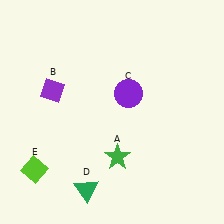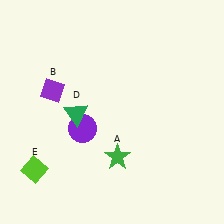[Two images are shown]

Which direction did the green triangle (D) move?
The green triangle (D) moved up.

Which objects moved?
The objects that moved are: the purple circle (C), the green triangle (D).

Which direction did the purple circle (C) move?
The purple circle (C) moved left.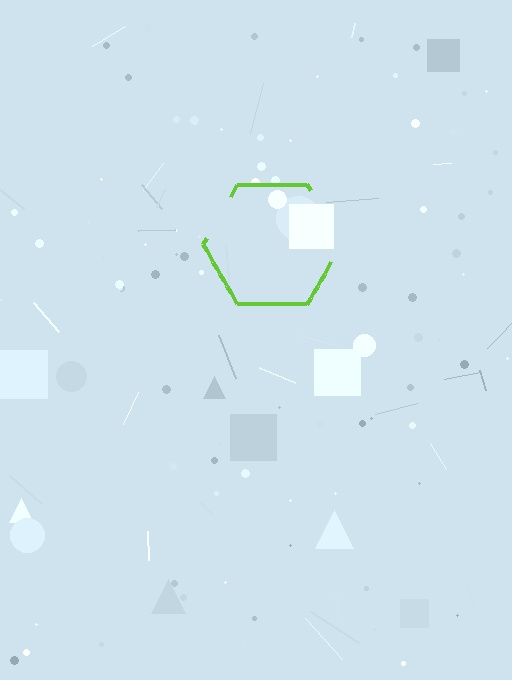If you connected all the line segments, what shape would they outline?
They would outline a hexagon.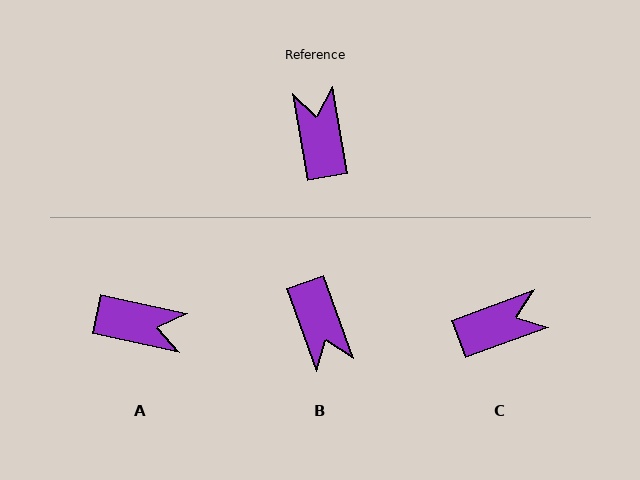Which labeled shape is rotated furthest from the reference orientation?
B, about 170 degrees away.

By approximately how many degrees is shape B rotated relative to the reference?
Approximately 170 degrees clockwise.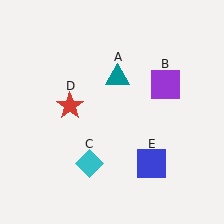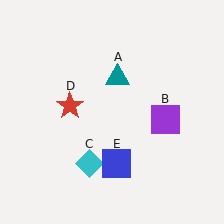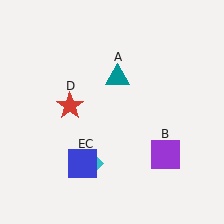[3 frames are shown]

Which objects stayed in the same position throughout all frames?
Teal triangle (object A) and cyan diamond (object C) and red star (object D) remained stationary.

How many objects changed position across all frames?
2 objects changed position: purple square (object B), blue square (object E).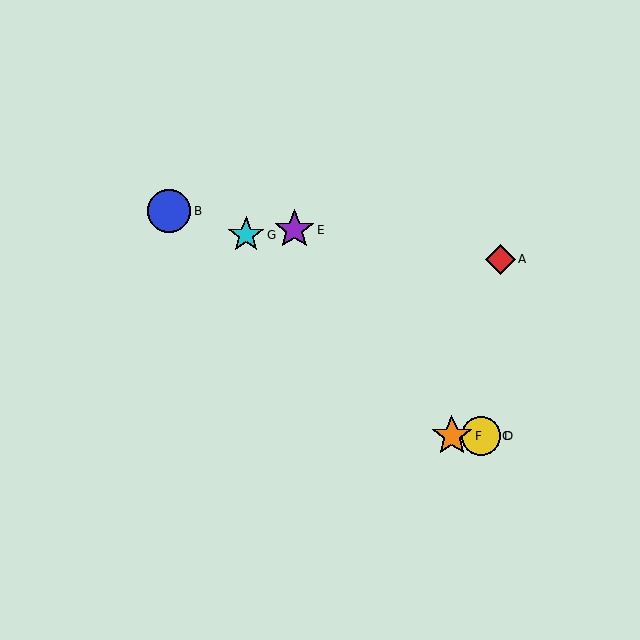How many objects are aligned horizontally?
3 objects (C, D, F) are aligned horizontally.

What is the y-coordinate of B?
Object B is at y≈211.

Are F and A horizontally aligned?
No, F is at y≈436 and A is at y≈259.